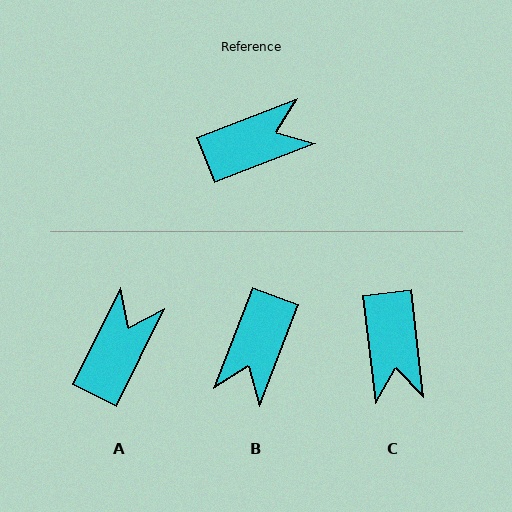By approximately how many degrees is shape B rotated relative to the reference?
Approximately 132 degrees clockwise.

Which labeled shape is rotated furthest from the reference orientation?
B, about 132 degrees away.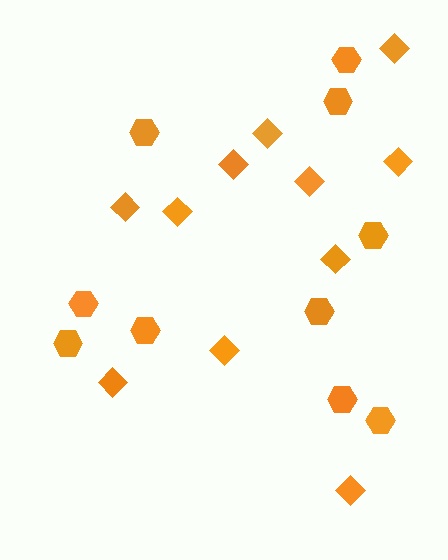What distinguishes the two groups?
There are 2 groups: one group of hexagons (10) and one group of diamonds (11).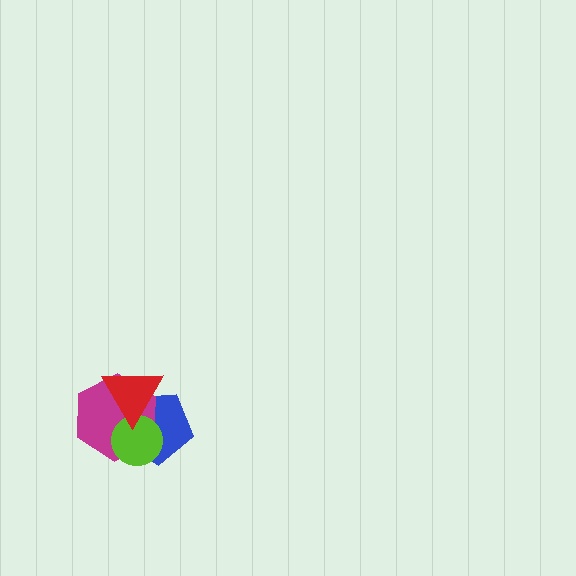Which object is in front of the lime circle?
The red triangle is in front of the lime circle.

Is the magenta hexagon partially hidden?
Yes, it is partially covered by another shape.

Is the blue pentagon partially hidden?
Yes, it is partially covered by another shape.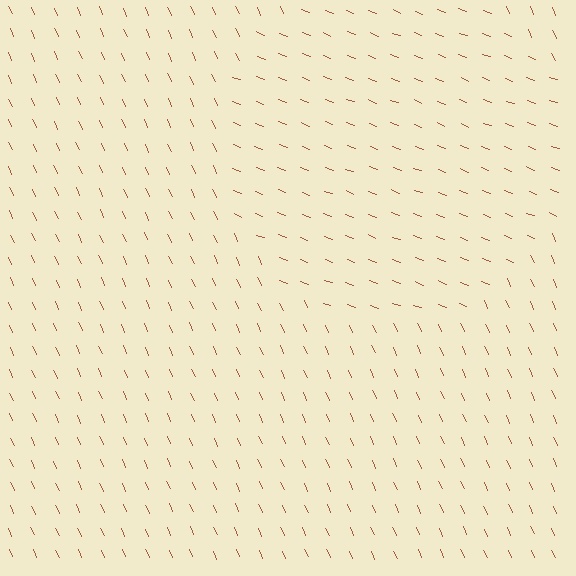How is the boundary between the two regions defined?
The boundary is defined purely by a change in line orientation (approximately 45 degrees difference). All lines are the same color and thickness.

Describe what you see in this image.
The image is filled with small brown line segments. A circle region in the image has lines oriented differently from the surrounding lines, creating a visible texture boundary.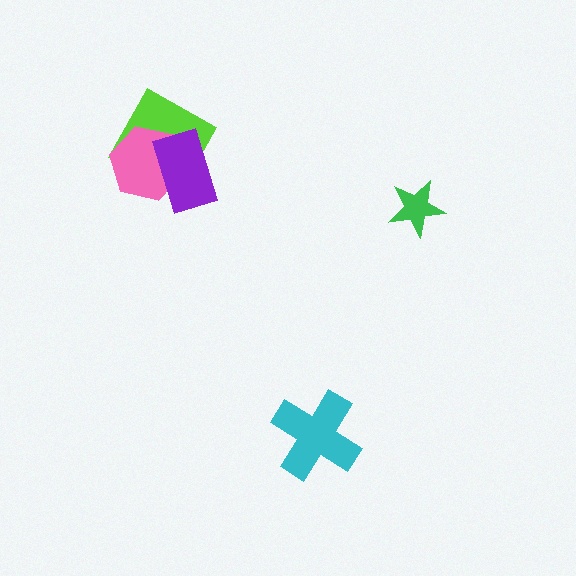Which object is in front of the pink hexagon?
The purple rectangle is in front of the pink hexagon.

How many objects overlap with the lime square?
2 objects overlap with the lime square.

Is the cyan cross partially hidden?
No, no other shape covers it.